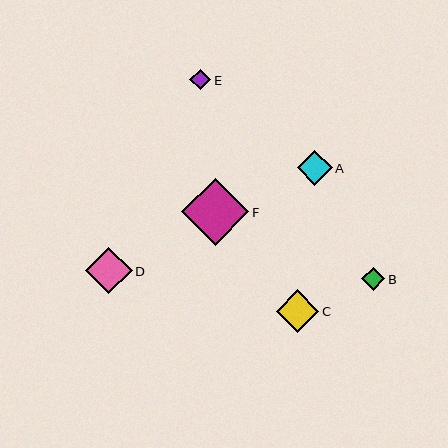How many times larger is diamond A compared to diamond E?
Diamond A is approximately 1.7 times the size of diamond E.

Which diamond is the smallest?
Diamond E is the smallest with a size of approximately 21 pixels.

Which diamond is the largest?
Diamond F is the largest with a size of approximately 67 pixels.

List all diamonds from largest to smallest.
From largest to smallest: F, D, C, A, B, E.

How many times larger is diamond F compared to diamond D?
Diamond F is approximately 1.4 times the size of diamond D.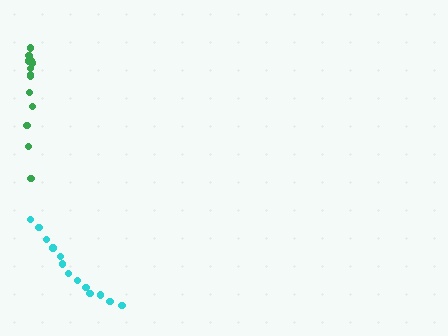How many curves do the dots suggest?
There are 2 distinct paths.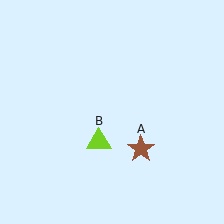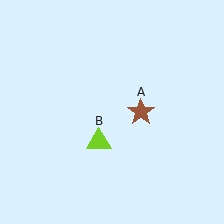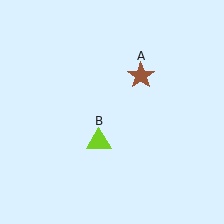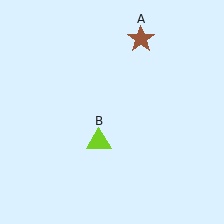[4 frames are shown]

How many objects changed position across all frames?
1 object changed position: brown star (object A).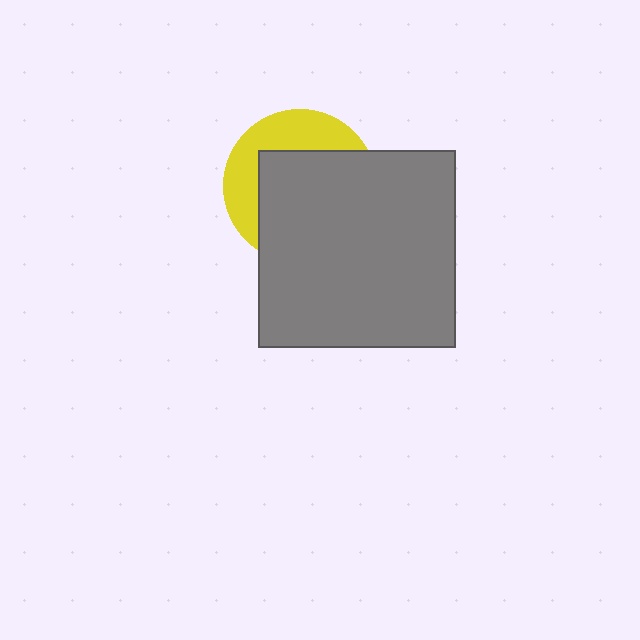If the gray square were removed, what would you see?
You would see the complete yellow circle.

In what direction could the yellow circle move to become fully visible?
The yellow circle could move toward the upper-left. That would shift it out from behind the gray square entirely.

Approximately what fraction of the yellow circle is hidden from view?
Roughly 65% of the yellow circle is hidden behind the gray square.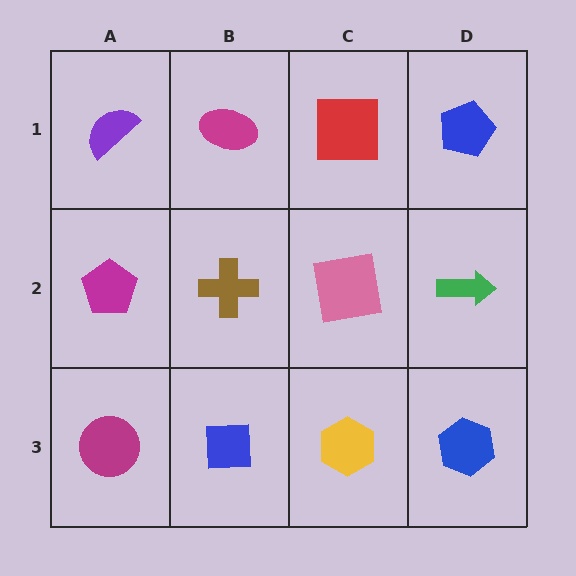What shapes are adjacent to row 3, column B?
A brown cross (row 2, column B), a magenta circle (row 3, column A), a yellow hexagon (row 3, column C).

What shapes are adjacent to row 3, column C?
A pink square (row 2, column C), a blue square (row 3, column B), a blue hexagon (row 3, column D).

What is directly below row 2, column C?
A yellow hexagon.